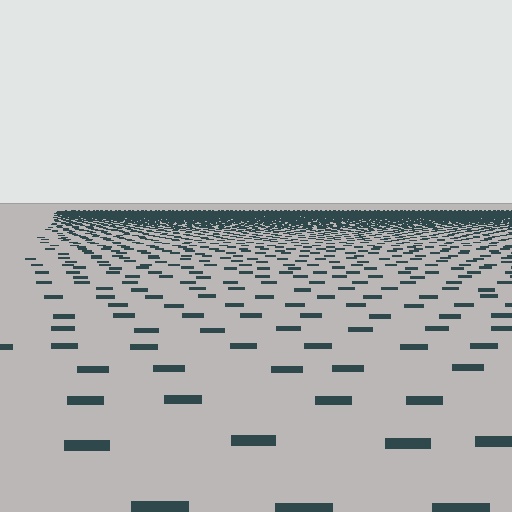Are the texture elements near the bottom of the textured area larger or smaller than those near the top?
Larger. Near the bottom, elements are closer to the viewer and appear at a bigger on-screen size.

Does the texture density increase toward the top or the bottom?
Density increases toward the top.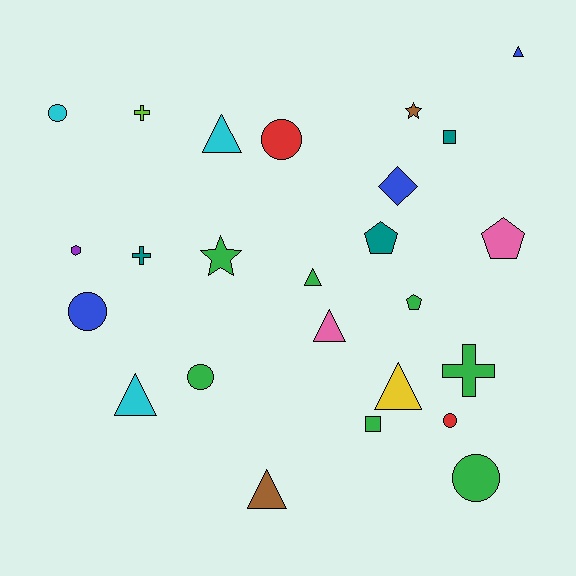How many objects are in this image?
There are 25 objects.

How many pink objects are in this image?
There are 2 pink objects.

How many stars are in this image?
There are 2 stars.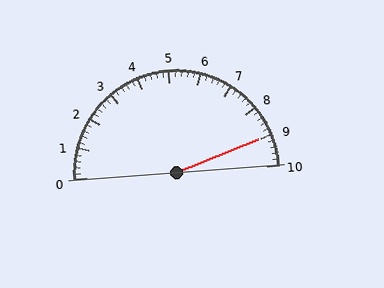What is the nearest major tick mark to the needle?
The nearest major tick mark is 9.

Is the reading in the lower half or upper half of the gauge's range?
The reading is in the upper half of the range (0 to 10).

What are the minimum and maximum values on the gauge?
The gauge ranges from 0 to 10.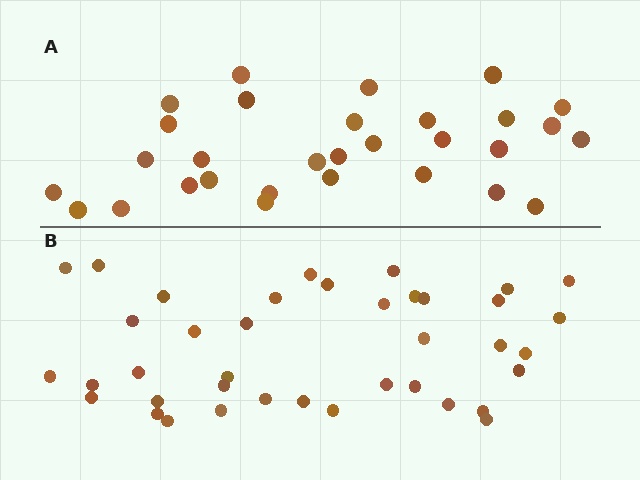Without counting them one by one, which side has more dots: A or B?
Region B (the bottom region) has more dots.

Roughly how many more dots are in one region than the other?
Region B has roughly 8 or so more dots than region A.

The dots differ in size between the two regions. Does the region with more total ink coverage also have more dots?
No. Region A has more total ink coverage because its dots are larger, but region B actually contains more individual dots. Total area can be misleading — the number of items is what matters here.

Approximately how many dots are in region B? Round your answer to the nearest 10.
About 40 dots. (The exact count is 39, which rounds to 40.)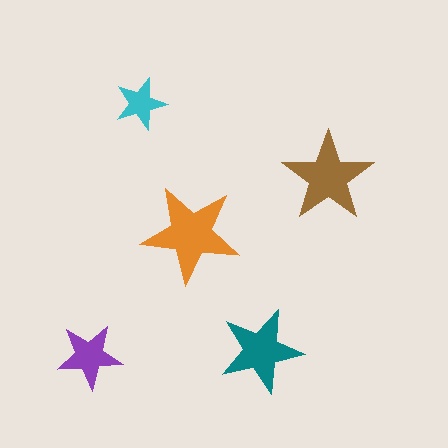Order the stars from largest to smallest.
the orange one, the brown one, the teal one, the purple one, the cyan one.